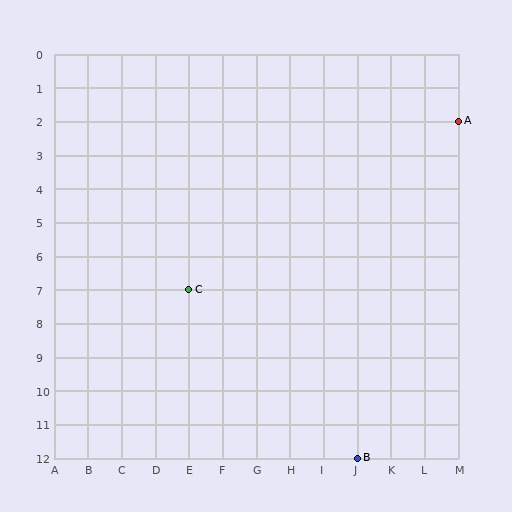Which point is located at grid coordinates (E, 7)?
Point C is at (E, 7).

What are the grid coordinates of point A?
Point A is at grid coordinates (M, 2).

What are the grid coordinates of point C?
Point C is at grid coordinates (E, 7).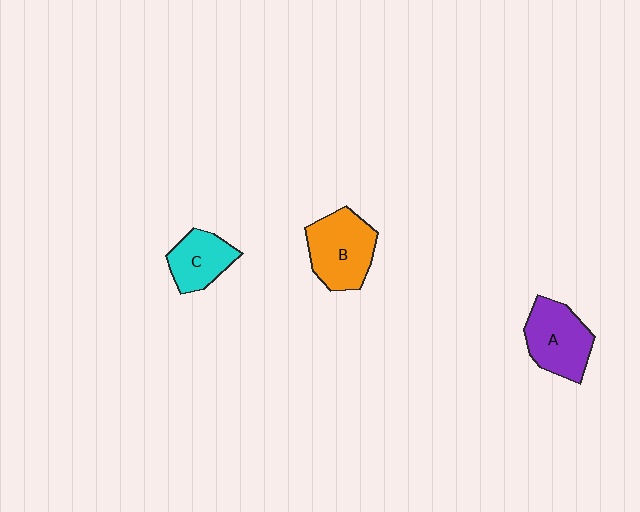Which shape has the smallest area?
Shape C (cyan).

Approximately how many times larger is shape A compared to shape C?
Approximately 1.4 times.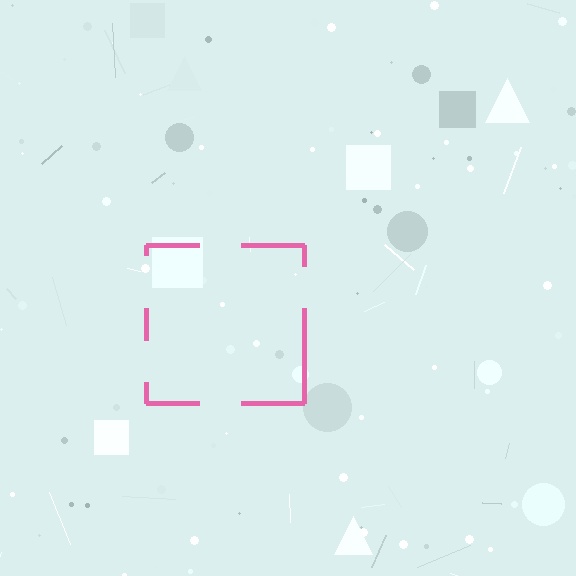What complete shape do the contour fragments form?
The contour fragments form a square.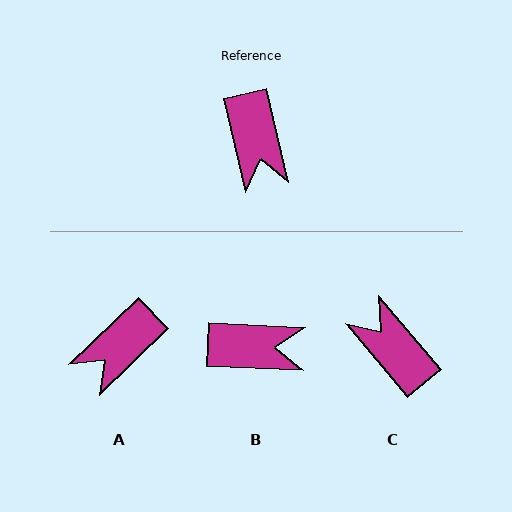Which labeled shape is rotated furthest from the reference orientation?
C, about 153 degrees away.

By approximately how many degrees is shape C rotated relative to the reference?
Approximately 153 degrees clockwise.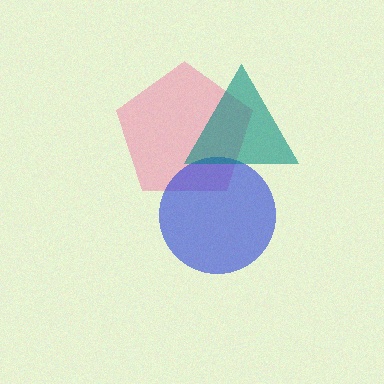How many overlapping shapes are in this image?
There are 3 overlapping shapes in the image.